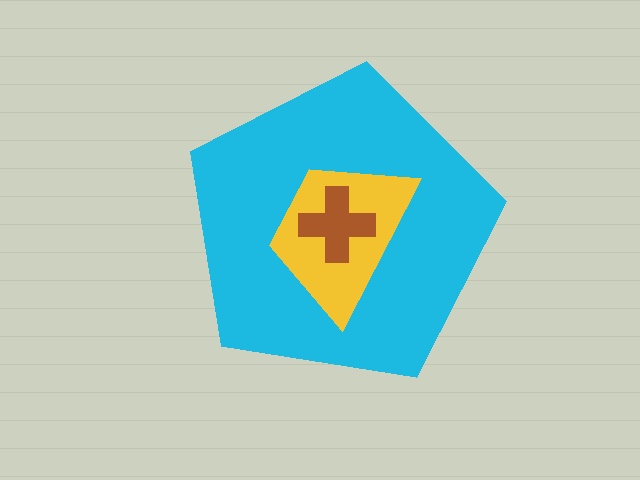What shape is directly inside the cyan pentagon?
The yellow trapezoid.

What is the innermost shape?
The brown cross.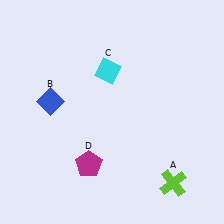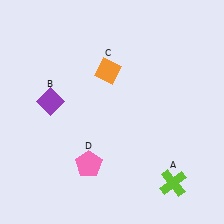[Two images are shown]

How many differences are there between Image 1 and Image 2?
There are 3 differences between the two images.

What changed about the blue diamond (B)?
In Image 1, B is blue. In Image 2, it changed to purple.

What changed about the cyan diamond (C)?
In Image 1, C is cyan. In Image 2, it changed to orange.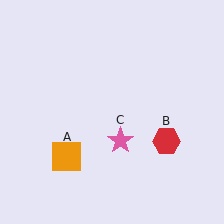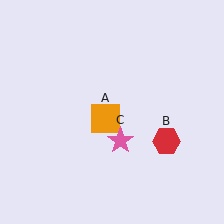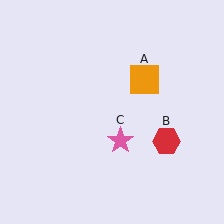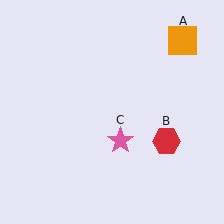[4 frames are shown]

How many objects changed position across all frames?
1 object changed position: orange square (object A).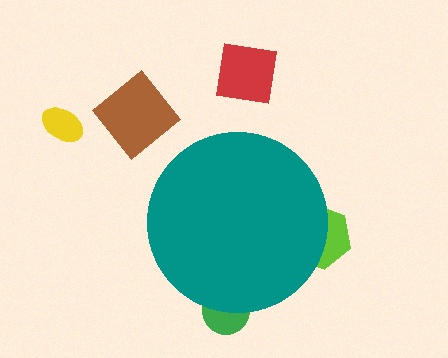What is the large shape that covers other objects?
A teal circle.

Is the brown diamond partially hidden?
No, the brown diamond is fully visible.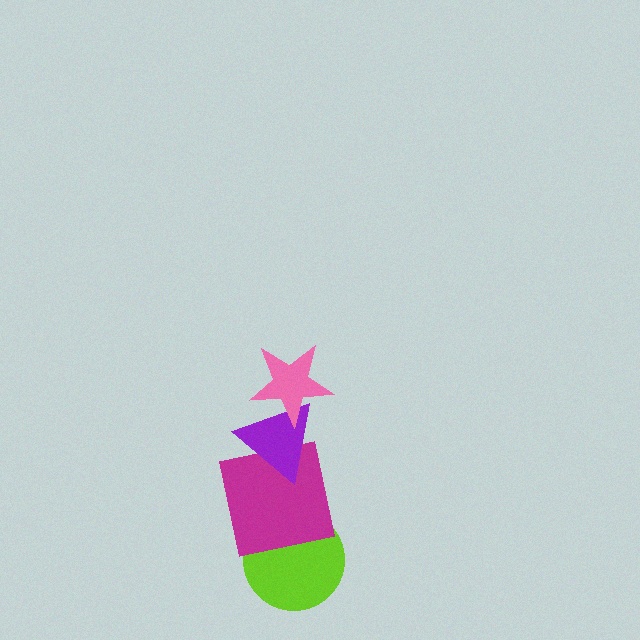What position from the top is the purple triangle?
The purple triangle is 2nd from the top.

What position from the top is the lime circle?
The lime circle is 4th from the top.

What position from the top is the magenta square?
The magenta square is 3rd from the top.